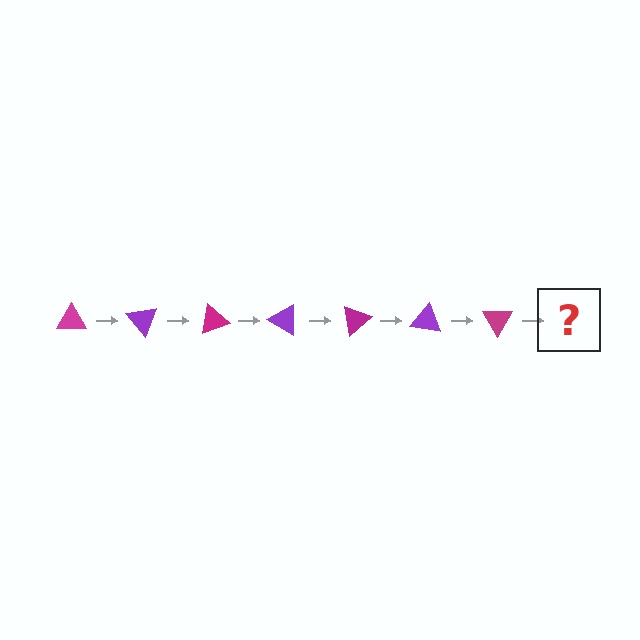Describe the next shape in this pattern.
It should be a purple triangle, rotated 350 degrees from the start.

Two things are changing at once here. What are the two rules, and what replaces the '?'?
The two rules are that it rotates 50 degrees each step and the color cycles through magenta and purple. The '?' should be a purple triangle, rotated 350 degrees from the start.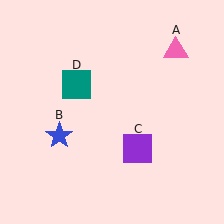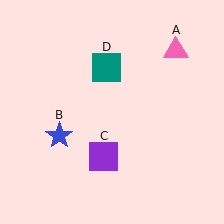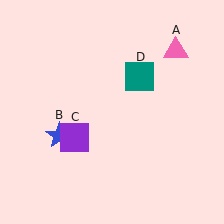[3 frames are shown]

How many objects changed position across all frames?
2 objects changed position: purple square (object C), teal square (object D).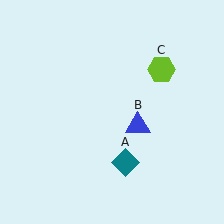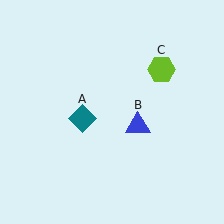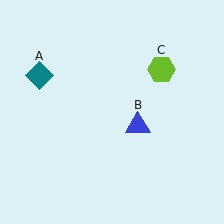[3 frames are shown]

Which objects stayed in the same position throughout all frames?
Blue triangle (object B) and lime hexagon (object C) remained stationary.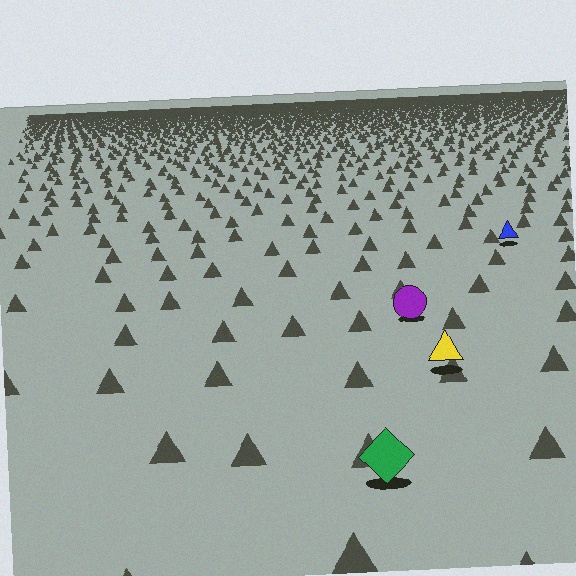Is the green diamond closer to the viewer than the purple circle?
Yes. The green diamond is closer — you can tell from the texture gradient: the ground texture is coarser near it.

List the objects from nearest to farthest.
From nearest to farthest: the green diamond, the yellow triangle, the purple circle, the blue triangle.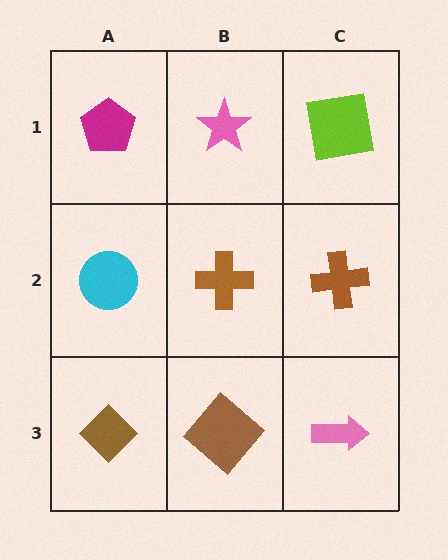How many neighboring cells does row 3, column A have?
2.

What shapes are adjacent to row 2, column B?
A pink star (row 1, column B), a brown diamond (row 3, column B), a cyan circle (row 2, column A), a brown cross (row 2, column C).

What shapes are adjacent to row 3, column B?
A brown cross (row 2, column B), a brown diamond (row 3, column A), a pink arrow (row 3, column C).